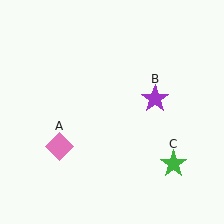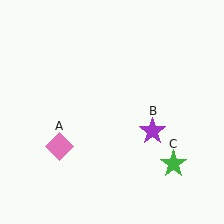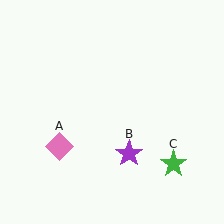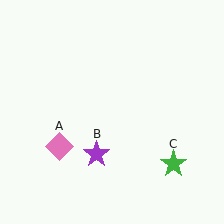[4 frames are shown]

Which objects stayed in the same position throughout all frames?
Pink diamond (object A) and green star (object C) remained stationary.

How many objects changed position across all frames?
1 object changed position: purple star (object B).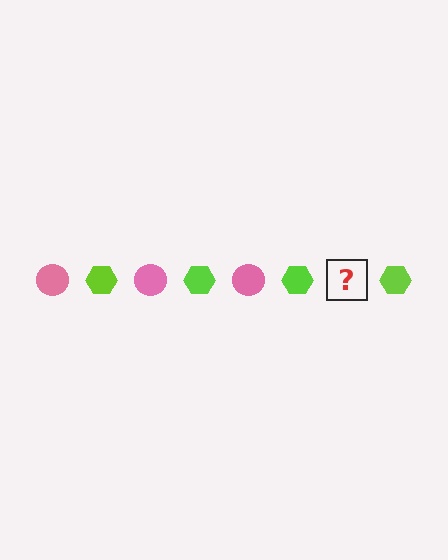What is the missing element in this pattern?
The missing element is a pink circle.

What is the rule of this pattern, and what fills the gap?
The rule is that the pattern alternates between pink circle and lime hexagon. The gap should be filled with a pink circle.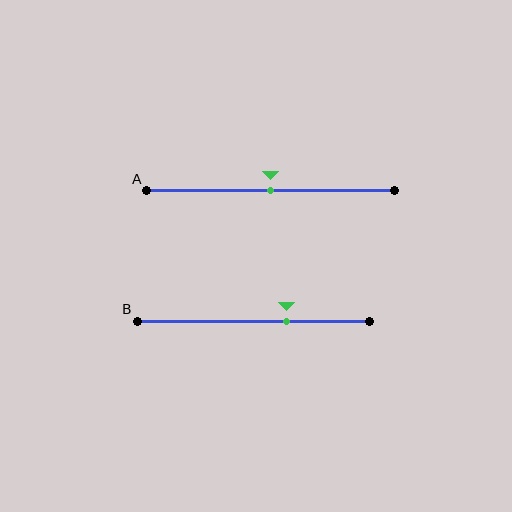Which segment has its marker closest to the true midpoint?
Segment A has its marker closest to the true midpoint.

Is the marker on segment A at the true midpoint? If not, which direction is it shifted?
Yes, the marker on segment A is at the true midpoint.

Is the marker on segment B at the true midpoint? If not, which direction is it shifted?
No, the marker on segment B is shifted to the right by about 14% of the segment length.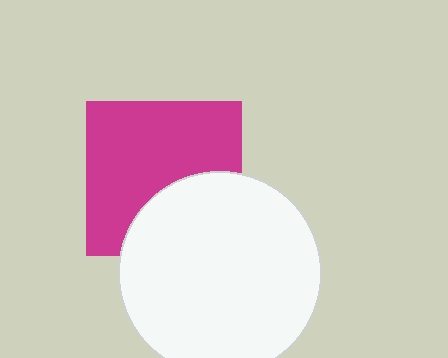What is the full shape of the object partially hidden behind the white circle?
The partially hidden object is a magenta square.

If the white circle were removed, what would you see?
You would see the complete magenta square.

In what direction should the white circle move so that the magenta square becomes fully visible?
The white circle should move down. That is the shortest direction to clear the overlap and leave the magenta square fully visible.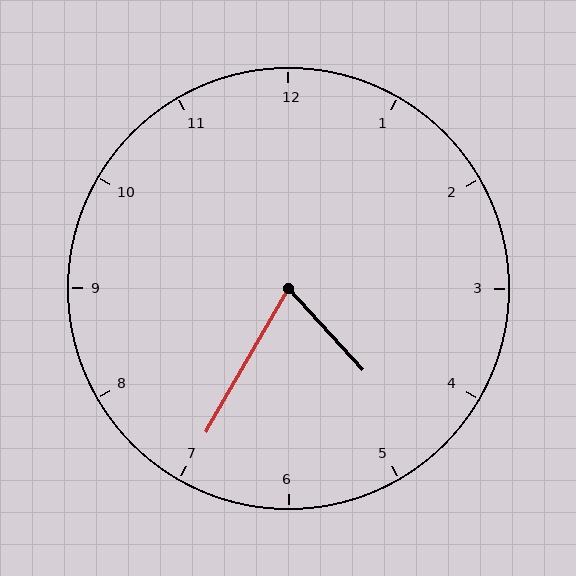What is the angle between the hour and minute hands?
Approximately 72 degrees.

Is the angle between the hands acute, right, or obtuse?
It is acute.